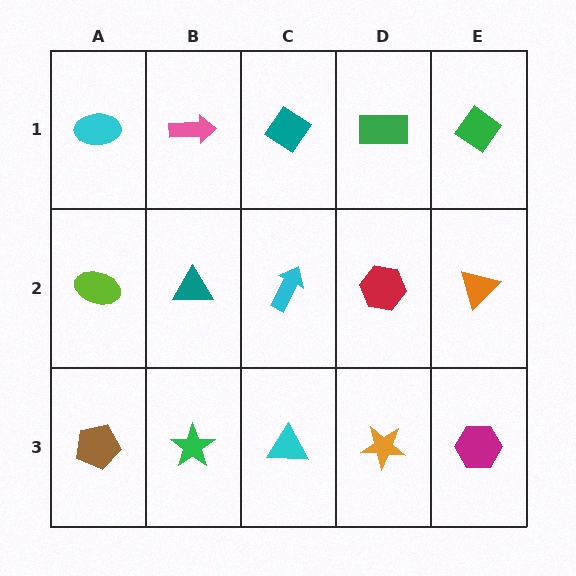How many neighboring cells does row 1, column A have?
2.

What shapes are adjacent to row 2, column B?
A pink arrow (row 1, column B), a green star (row 3, column B), a lime ellipse (row 2, column A), a cyan arrow (row 2, column C).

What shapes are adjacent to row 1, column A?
A lime ellipse (row 2, column A), a pink arrow (row 1, column B).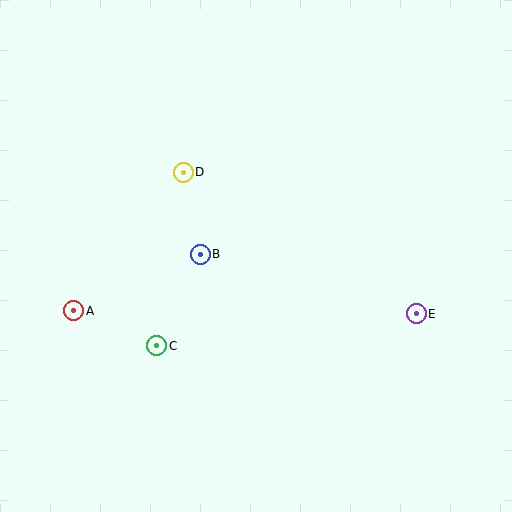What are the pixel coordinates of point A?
Point A is at (74, 311).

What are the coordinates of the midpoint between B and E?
The midpoint between B and E is at (308, 284).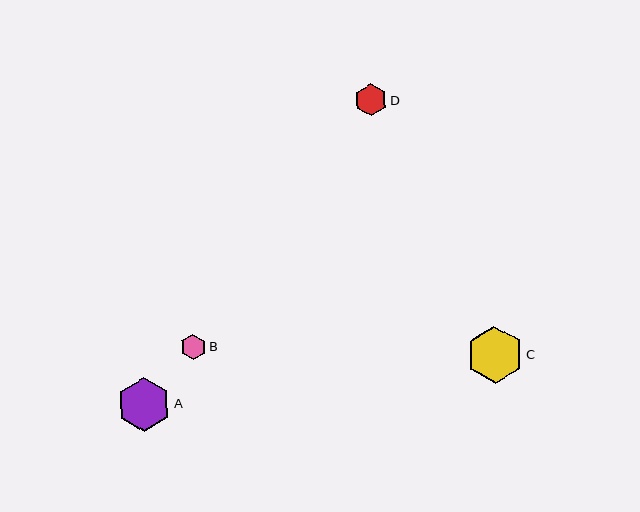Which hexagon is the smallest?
Hexagon B is the smallest with a size of approximately 25 pixels.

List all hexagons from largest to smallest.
From largest to smallest: C, A, D, B.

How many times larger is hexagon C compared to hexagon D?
Hexagon C is approximately 1.8 times the size of hexagon D.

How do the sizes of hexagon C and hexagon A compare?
Hexagon C and hexagon A are approximately the same size.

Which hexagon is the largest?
Hexagon C is the largest with a size of approximately 57 pixels.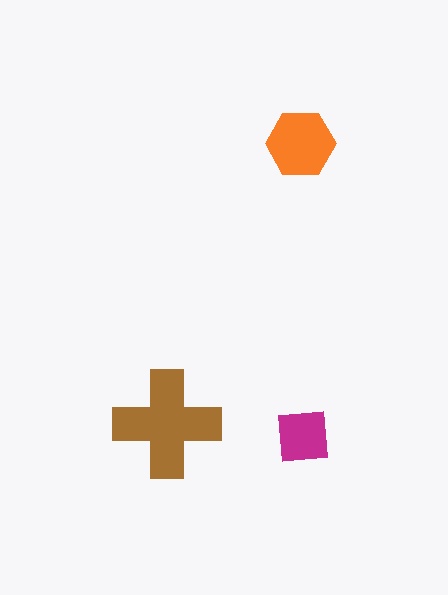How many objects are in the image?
There are 3 objects in the image.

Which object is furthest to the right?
The magenta square is rightmost.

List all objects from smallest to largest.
The magenta square, the orange hexagon, the brown cross.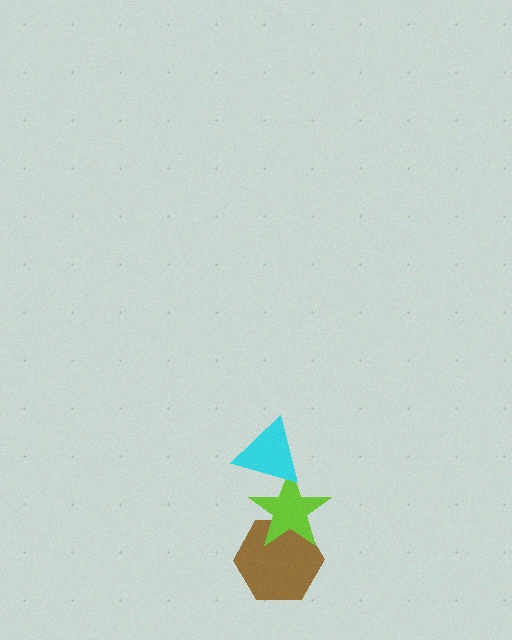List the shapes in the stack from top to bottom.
From top to bottom: the cyan triangle, the lime star, the brown hexagon.